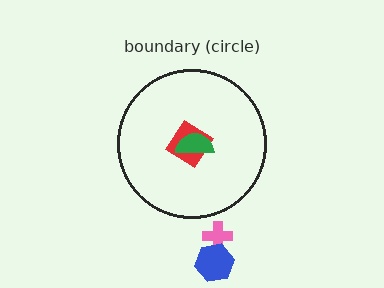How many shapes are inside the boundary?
2 inside, 2 outside.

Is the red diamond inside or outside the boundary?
Inside.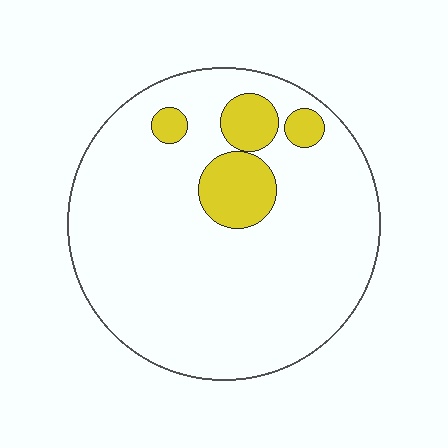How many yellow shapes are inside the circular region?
4.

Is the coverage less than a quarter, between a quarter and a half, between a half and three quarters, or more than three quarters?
Less than a quarter.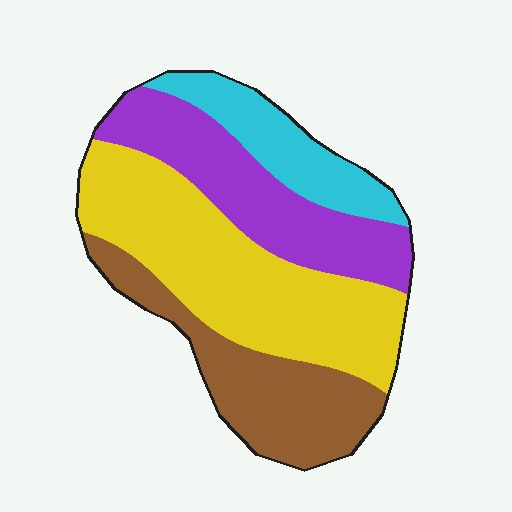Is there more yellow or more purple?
Yellow.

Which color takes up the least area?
Cyan, at roughly 15%.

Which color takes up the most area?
Yellow, at roughly 40%.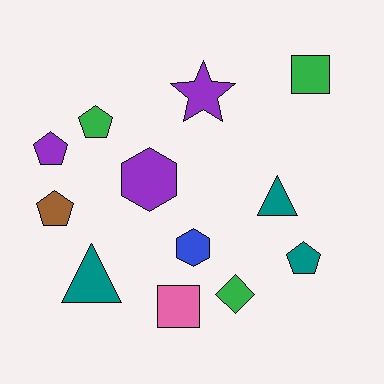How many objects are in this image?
There are 12 objects.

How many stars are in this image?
There is 1 star.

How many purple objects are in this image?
There are 3 purple objects.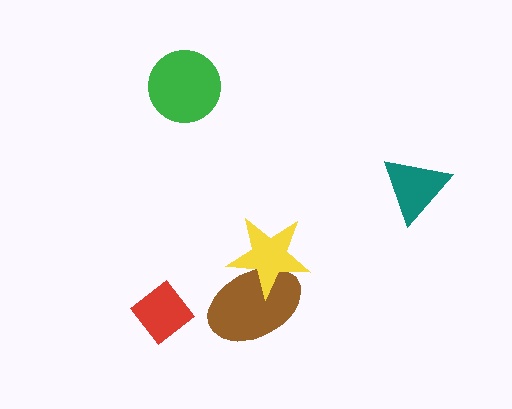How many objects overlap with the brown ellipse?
1 object overlaps with the brown ellipse.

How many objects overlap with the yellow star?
1 object overlaps with the yellow star.